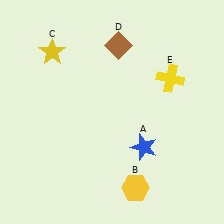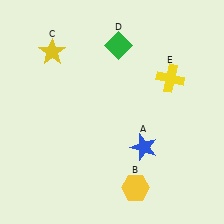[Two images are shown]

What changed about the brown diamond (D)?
In Image 1, D is brown. In Image 2, it changed to green.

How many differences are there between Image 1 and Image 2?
There is 1 difference between the two images.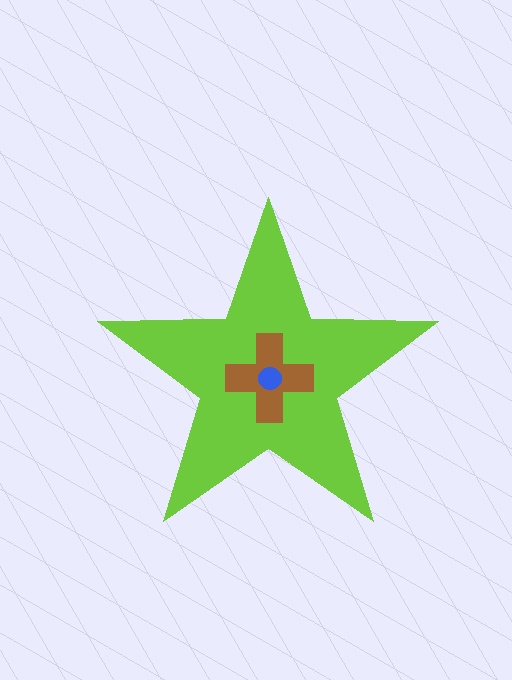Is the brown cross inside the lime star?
Yes.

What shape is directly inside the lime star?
The brown cross.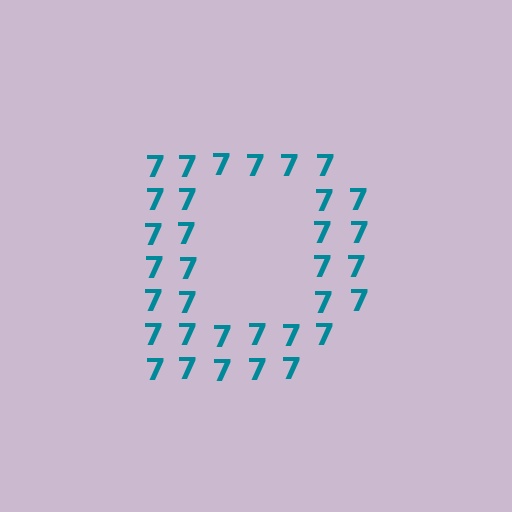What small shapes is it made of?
It is made of small digit 7's.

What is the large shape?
The large shape is the letter D.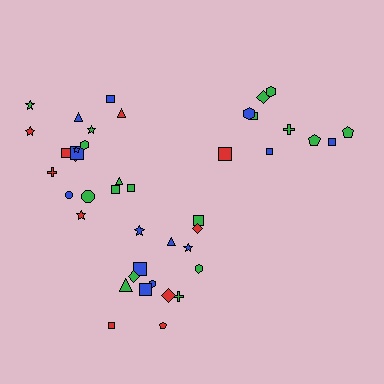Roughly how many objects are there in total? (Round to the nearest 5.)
Roughly 45 objects in total.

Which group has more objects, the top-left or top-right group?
The top-left group.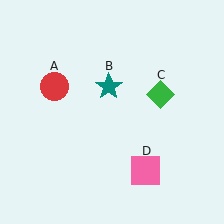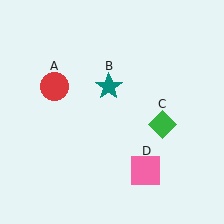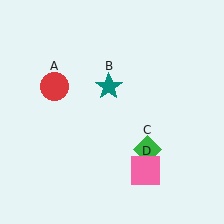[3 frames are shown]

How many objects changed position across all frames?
1 object changed position: green diamond (object C).